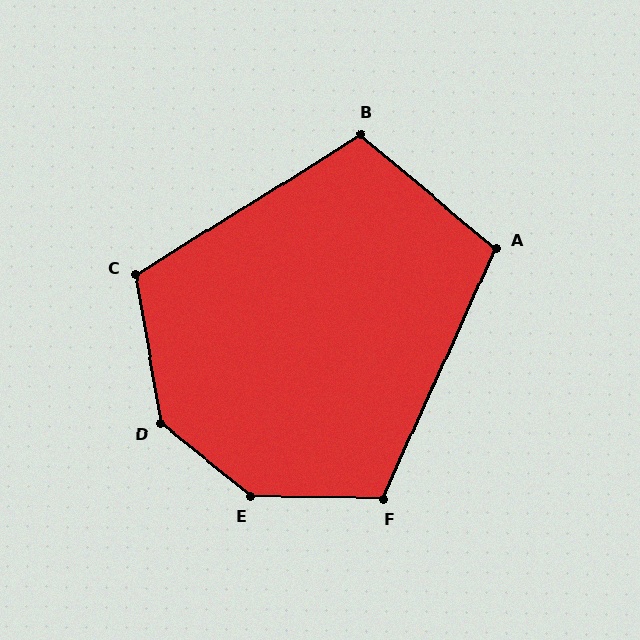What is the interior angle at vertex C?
Approximately 112 degrees (obtuse).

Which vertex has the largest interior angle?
E, at approximately 142 degrees.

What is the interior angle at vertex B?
Approximately 108 degrees (obtuse).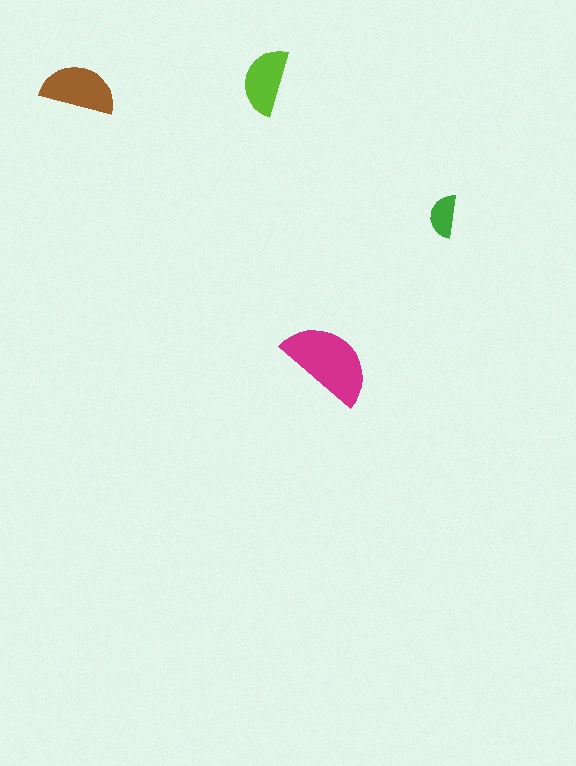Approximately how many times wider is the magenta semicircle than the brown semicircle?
About 1.5 times wider.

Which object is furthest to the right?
The green semicircle is rightmost.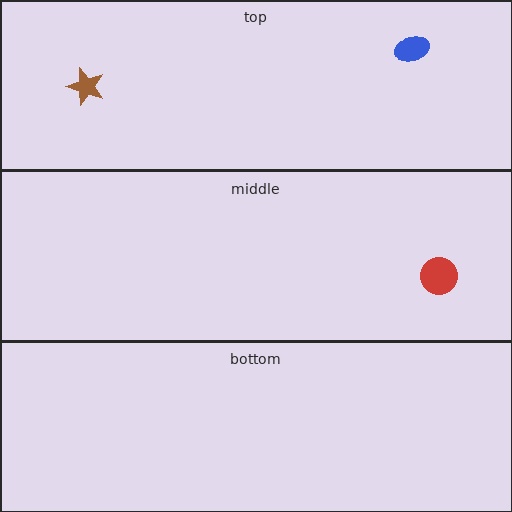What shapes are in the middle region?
The red circle.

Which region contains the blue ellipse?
The top region.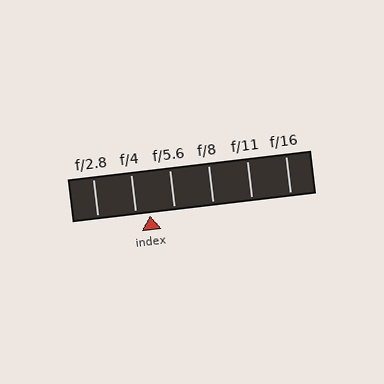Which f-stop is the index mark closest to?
The index mark is closest to f/4.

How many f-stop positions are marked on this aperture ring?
There are 6 f-stop positions marked.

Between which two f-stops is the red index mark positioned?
The index mark is between f/4 and f/5.6.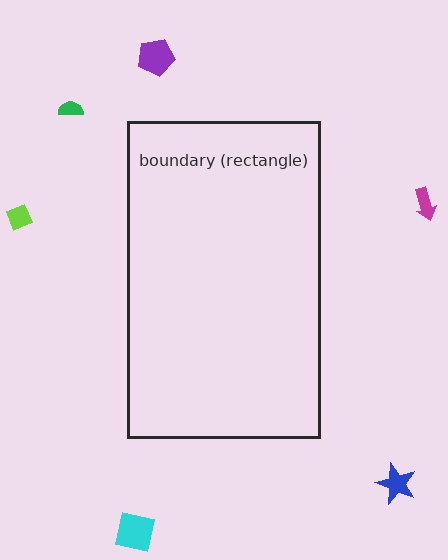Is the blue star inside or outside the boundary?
Outside.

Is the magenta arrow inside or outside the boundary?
Outside.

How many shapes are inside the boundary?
0 inside, 6 outside.